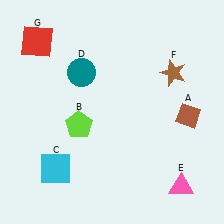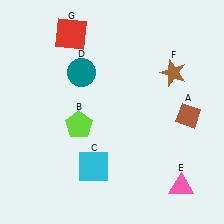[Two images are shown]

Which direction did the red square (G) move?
The red square (G) moved right.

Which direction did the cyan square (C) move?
The cyan square (C) moved right.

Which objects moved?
The objects that moved are: the cyan square (C), the red square (G).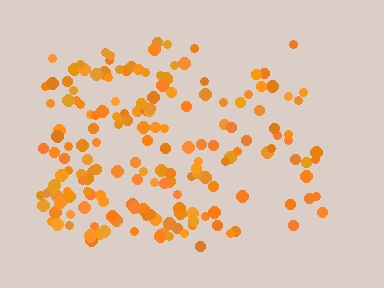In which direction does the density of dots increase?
From right to left, with the left side densest.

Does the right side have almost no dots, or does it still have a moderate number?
Still a moderate number, just noticeably fewer than the left.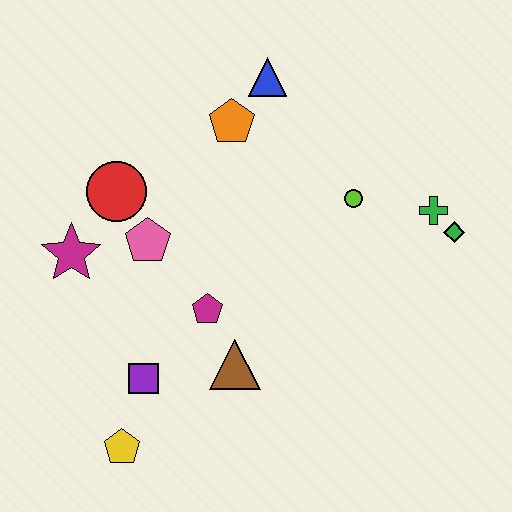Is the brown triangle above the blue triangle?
No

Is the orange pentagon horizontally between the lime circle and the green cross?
No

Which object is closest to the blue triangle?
The orange pentagon is closest to the blue triangle.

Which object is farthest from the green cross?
The yellow pentagon is farthest from the green cross.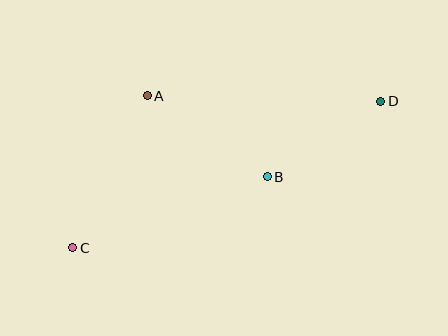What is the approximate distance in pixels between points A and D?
The distance between A and D is approximately 234 pixels.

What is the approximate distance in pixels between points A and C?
The distance between A and C is approximately 169 pixels.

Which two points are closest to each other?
Points B and D are closest to each other.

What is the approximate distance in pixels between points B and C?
The distance between B and C is approximately 207 pixels.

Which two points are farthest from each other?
Points C and D are farthest from each other.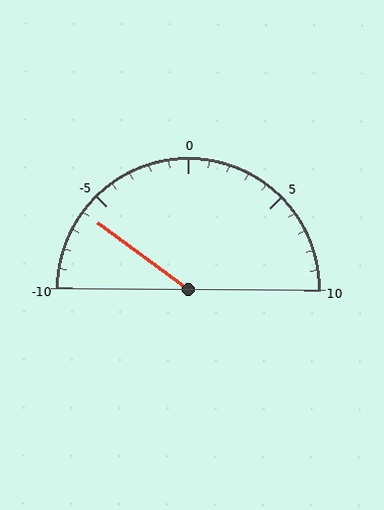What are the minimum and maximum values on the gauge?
The gauge ranges from -10 to 10.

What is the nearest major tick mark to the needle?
The nearest major tick mark is -5.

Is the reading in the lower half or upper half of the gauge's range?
The reading is in the lower half of the range (-10 to 10).